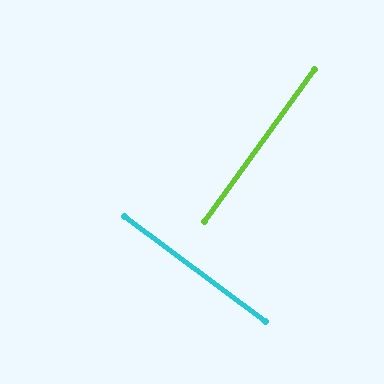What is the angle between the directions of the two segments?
Approximately 90 degrees.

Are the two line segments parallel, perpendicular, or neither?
Perpendicular — they meet at approximately 90°.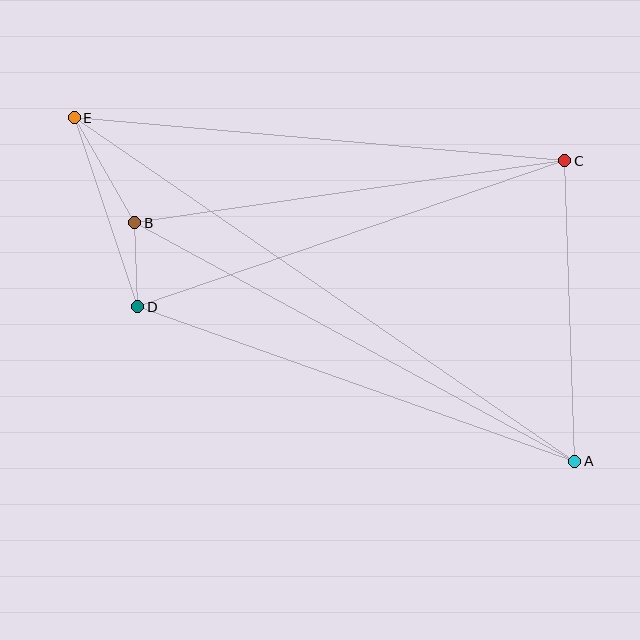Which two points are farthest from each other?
Points A and E are farthest from each other.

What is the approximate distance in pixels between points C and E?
The distance between C and E is approximately 492 pixels.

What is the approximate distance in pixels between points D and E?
The distance between D and E is approximately 199 pixels.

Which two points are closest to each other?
Points B and D are closest to each other.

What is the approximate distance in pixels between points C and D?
The distance between C and D is approximately 451 pixels.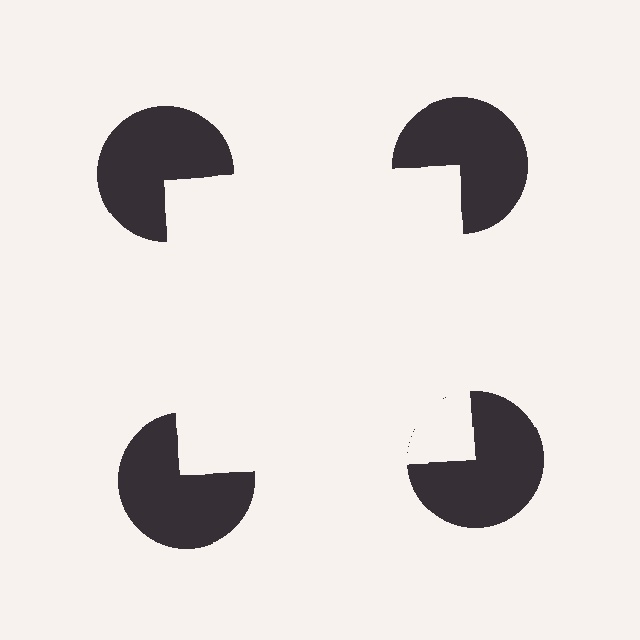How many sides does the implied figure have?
4 sides.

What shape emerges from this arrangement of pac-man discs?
An illusory square — its edges are inferred from the aligned wedge cuts in the pac-man discs, not physically drawn.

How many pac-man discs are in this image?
There are 4 — one at each vertex of the illusory square.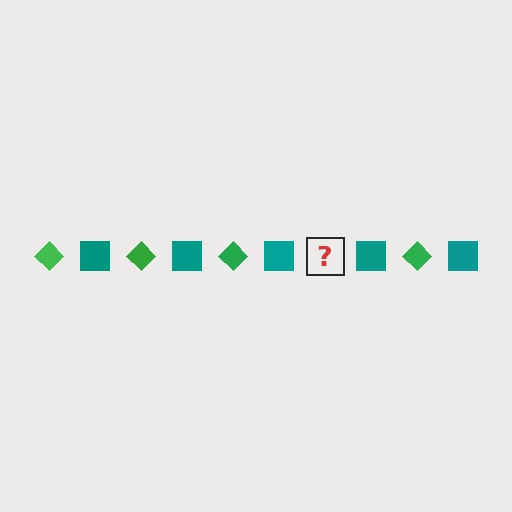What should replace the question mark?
The question mark should be replaced with a green diamond.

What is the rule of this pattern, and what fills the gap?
The rule is that the pattern alternates between green diamond and teal square. The gap should be filled with a green diamond.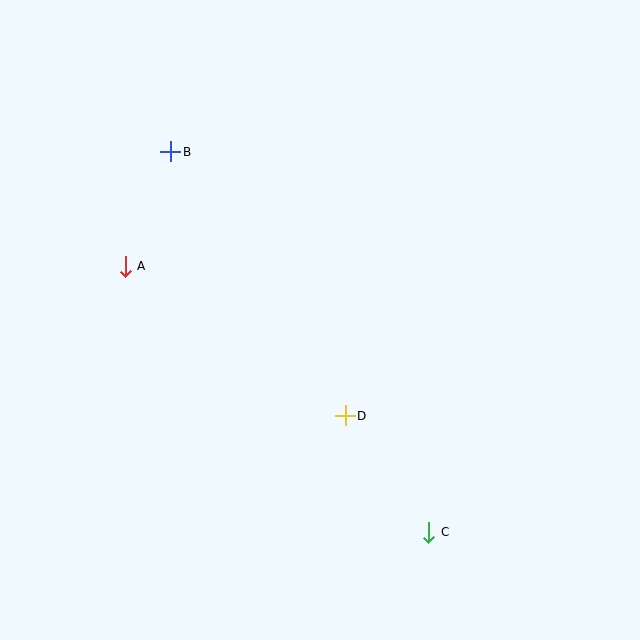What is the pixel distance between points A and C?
The distance between A and C is 404 pixels.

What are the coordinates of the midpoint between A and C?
The midpoint between A and C is at (277, 399).